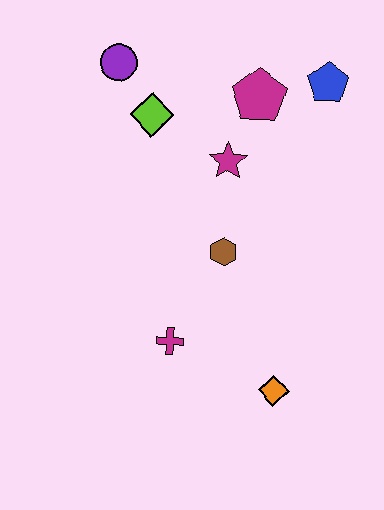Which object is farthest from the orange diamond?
The purple circle is farthest from the orange diamond.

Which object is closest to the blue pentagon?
The magenta pentagon is closest to the blue pentagon.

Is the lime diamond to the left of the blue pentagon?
Yes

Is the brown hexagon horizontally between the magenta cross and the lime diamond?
No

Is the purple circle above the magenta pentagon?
Yes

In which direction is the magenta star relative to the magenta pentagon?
The magenta star is below the magenta pentagon.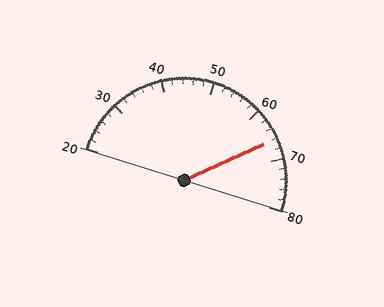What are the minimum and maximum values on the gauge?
The gauge ranges from 20 to 80.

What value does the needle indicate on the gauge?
The needle indicates approximately 66.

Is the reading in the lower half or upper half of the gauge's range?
The reading is in the upper half of the range (20 to 80).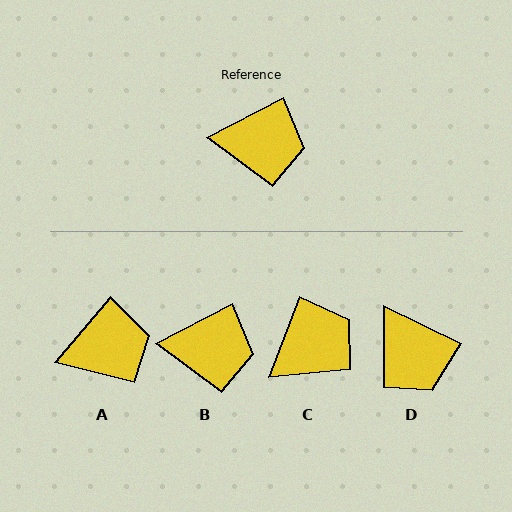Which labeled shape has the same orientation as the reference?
B.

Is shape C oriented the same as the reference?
No, it is off by about 42 degrees.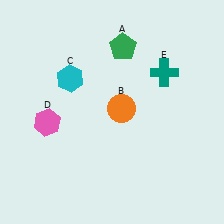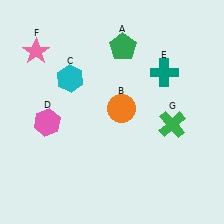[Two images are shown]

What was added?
A pink star (F), a green cross (G) were added in Image 2.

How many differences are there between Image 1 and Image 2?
There are 2 differences between the two images.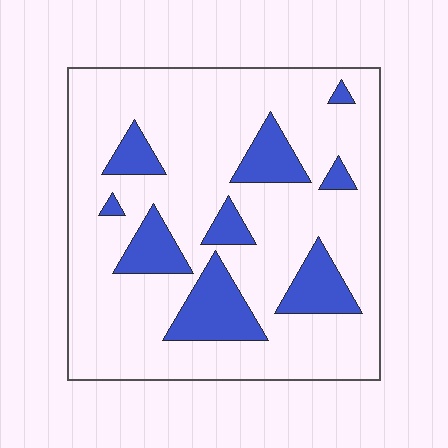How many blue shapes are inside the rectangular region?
9.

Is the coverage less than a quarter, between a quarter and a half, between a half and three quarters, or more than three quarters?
Less than a quarter.